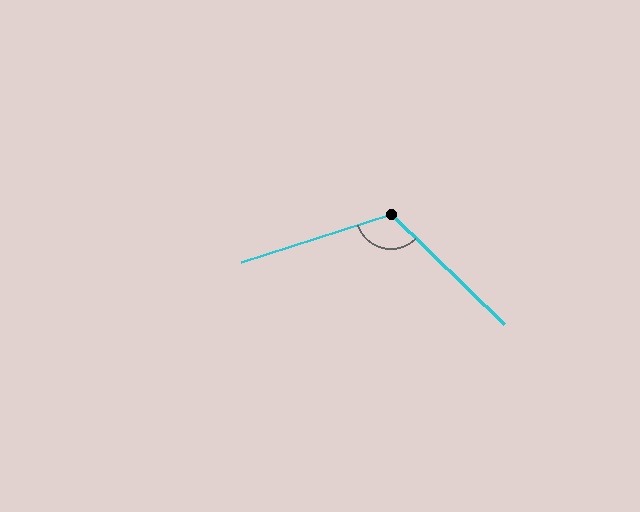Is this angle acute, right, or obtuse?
It is obtuse.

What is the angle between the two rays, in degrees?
Approximately 118 degrees.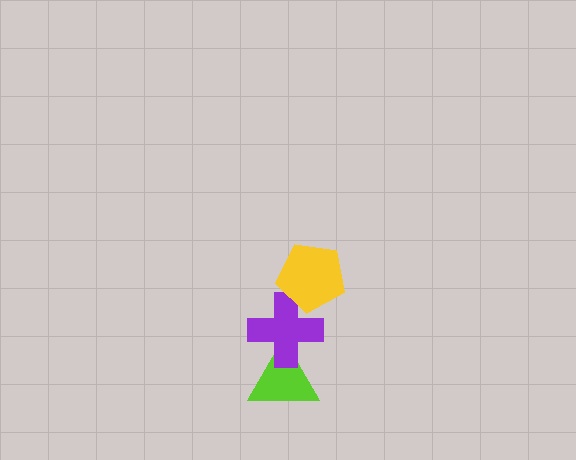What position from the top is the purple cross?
The purple cross is 2nd from the top.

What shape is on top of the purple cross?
The yellow pentagon is on top of the purple cross.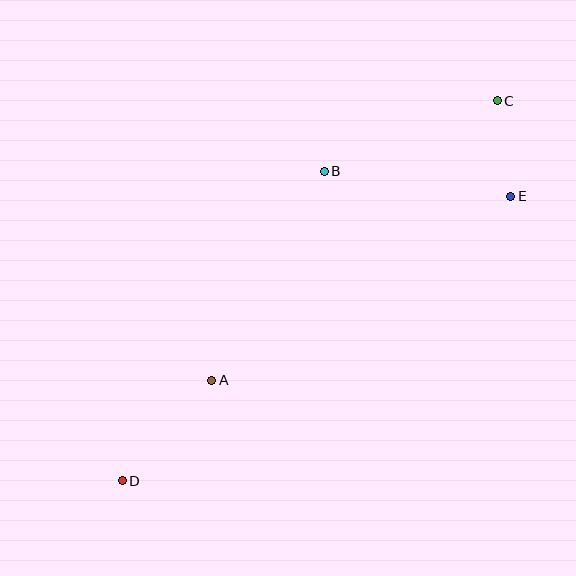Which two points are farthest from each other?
Points C and D are farthest from each other.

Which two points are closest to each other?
Points C and E are closest to each other.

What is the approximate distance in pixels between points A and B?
The distance between A and B is approximately 237 pixels.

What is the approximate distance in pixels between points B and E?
The distance between B and E is approximately 188 pixels.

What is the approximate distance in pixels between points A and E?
The distance between A and E is approximately 351 pixels.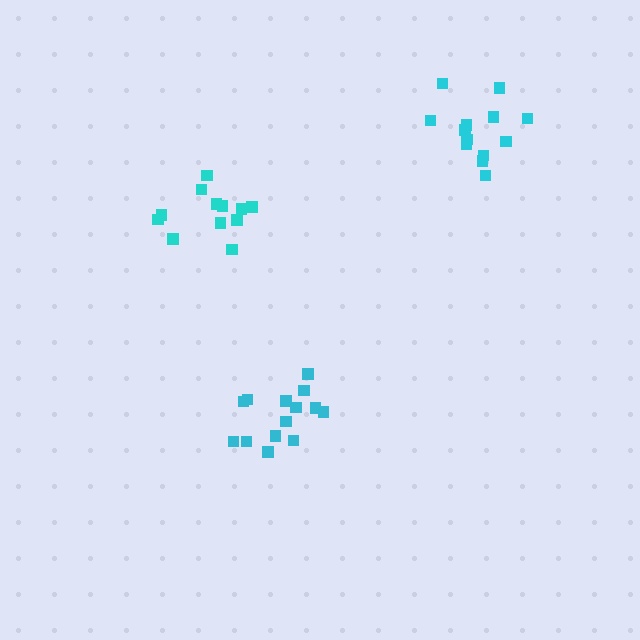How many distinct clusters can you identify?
There are 3 distinct clusters.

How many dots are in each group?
Group 1: 12 dots, Group 2: 13 dots, Group 3: 14 dots (39 total).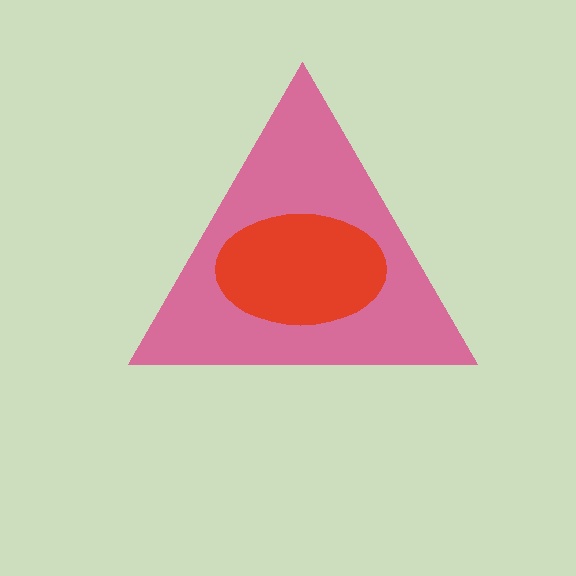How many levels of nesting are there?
2.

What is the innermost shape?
The red ellipse.